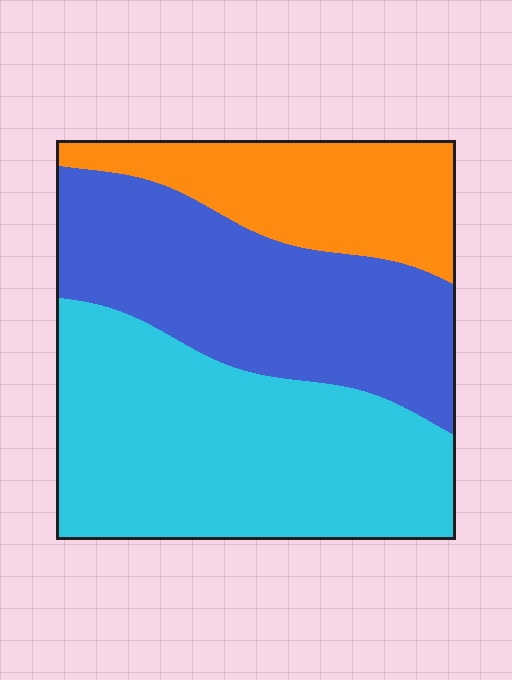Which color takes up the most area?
Cyan, at roughly 45%.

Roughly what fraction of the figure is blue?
Blue takes up about one third (1/3) of the figure.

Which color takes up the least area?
Orange, at roughly 20%.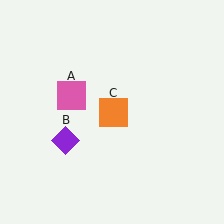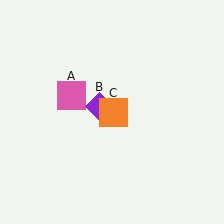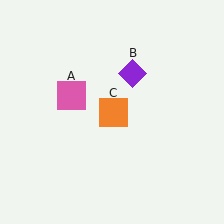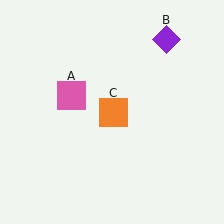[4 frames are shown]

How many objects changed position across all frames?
1 object changed position: purple diamond (object B).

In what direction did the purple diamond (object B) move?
The purple diamond (object B) moved up and to the right.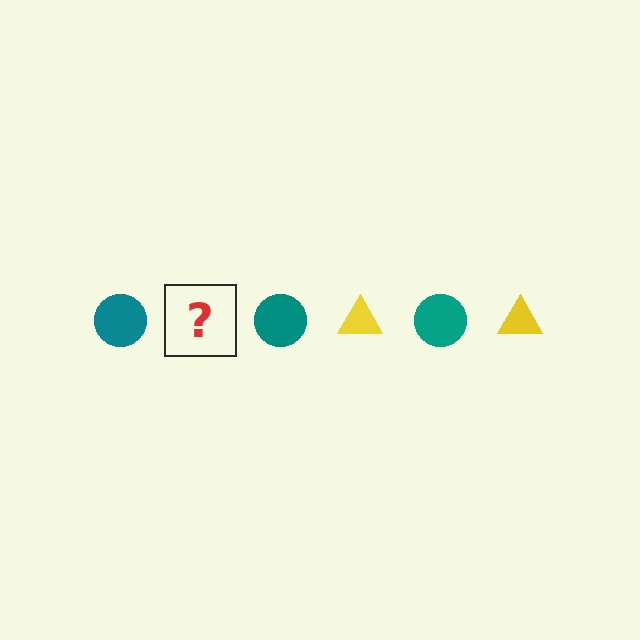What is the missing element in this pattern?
The missing element is a yellow triangle.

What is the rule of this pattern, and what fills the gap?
The rule is that the pattern alternates between teal circle and yellow triangle. The gap should be filled with a yellow triangle.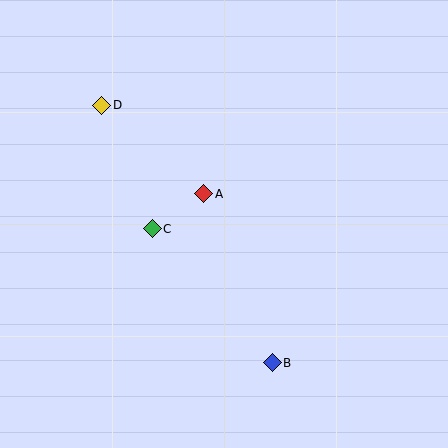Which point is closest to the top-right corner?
Point A is closest to the top-right corner.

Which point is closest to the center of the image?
Point A at (204, 194) is closest to the center.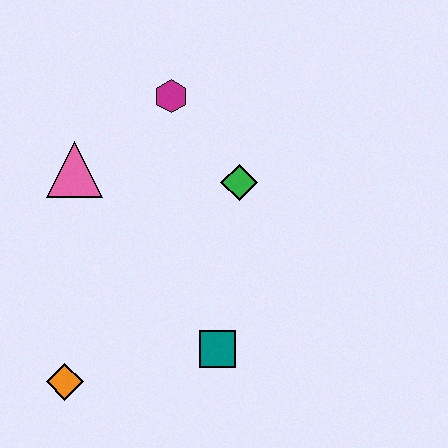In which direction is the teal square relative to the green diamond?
The teal square is below the green diamond.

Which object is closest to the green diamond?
The magenta hexagon is closest to the green diamond.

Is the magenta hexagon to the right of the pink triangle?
Yes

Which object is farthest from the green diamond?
The orange diamond is farthest from the green diamond.